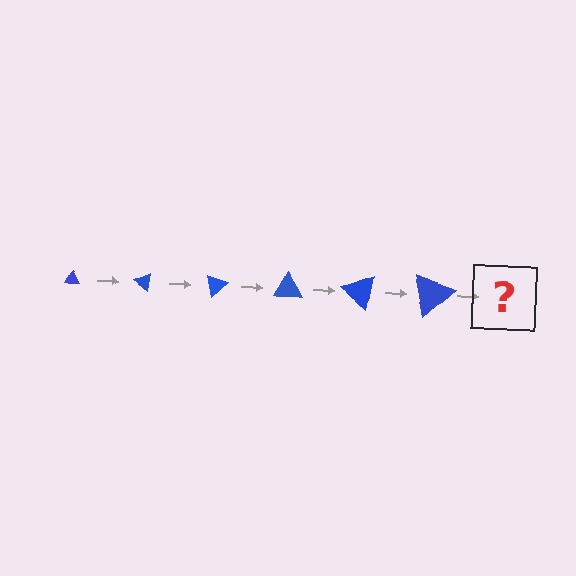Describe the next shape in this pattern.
It should be a triangle, larger than the previous one and rotated 240 degrees from the start.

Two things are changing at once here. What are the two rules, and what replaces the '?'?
The two rules are that the triangle grows larger each step and it rotates 40 degrees each step. The '?' should be a triangle, larger than the previous one and rotated 240 degrees from the start.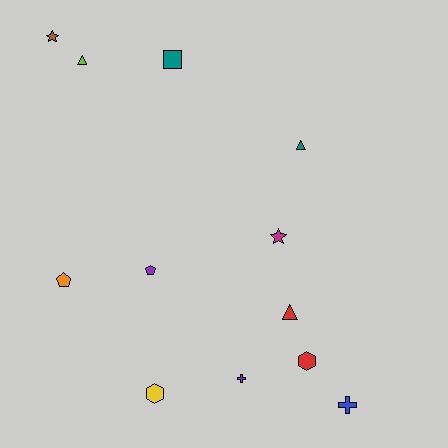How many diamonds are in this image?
There are no diamonds.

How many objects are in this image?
There are 12 objects.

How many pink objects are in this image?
There are no pink objects.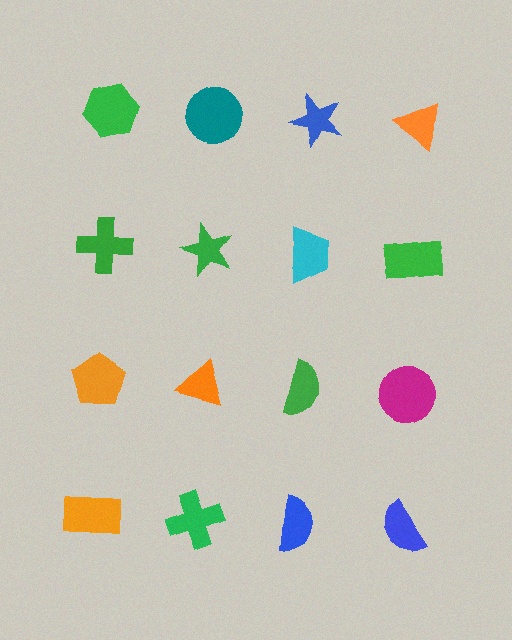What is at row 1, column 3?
A blue star.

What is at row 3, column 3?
A green semicircle.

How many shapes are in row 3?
4 shapes.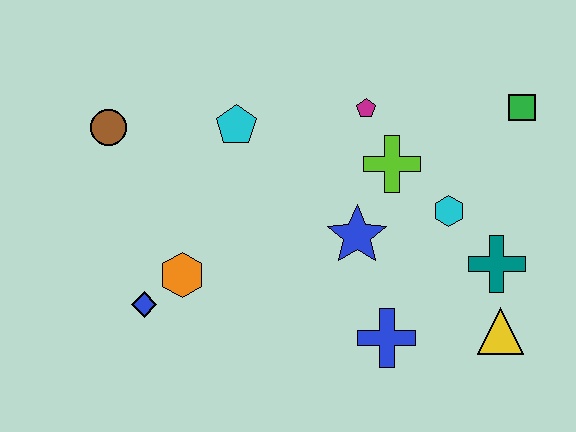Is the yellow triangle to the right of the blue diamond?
Yes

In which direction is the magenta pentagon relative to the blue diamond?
The magenta pentagon is to the right of the blue diamond.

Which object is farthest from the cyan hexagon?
The brown circle is farthest from the cyan hexagon.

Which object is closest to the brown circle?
The cyan pentagon is closest to the brown circle.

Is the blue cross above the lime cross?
No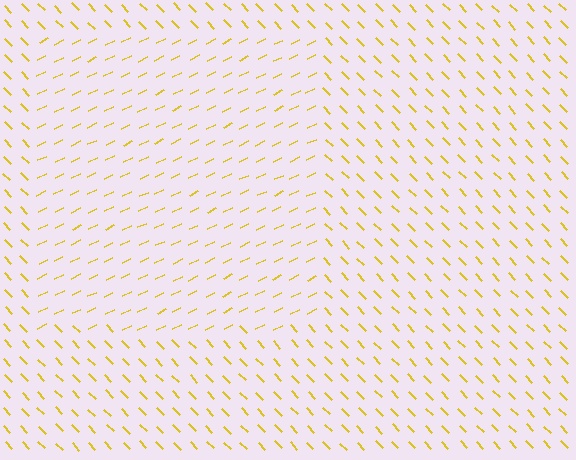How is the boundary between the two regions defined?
The boundary is defined purely by a change in line orientation (approximately 71 degrees difference). All lines are the same color and thickness.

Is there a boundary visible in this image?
Yes, there is a texture boundary formed by a change in line orientation.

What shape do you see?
I see a rectangle.